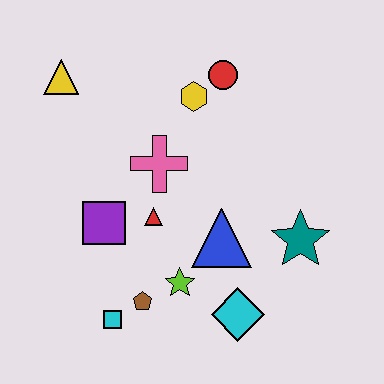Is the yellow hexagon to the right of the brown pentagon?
Yes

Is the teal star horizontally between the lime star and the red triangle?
No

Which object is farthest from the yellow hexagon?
The cyan square is farthest from the yellow hexagon.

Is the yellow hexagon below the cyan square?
No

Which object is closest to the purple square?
The red triangle is closest to the purple square.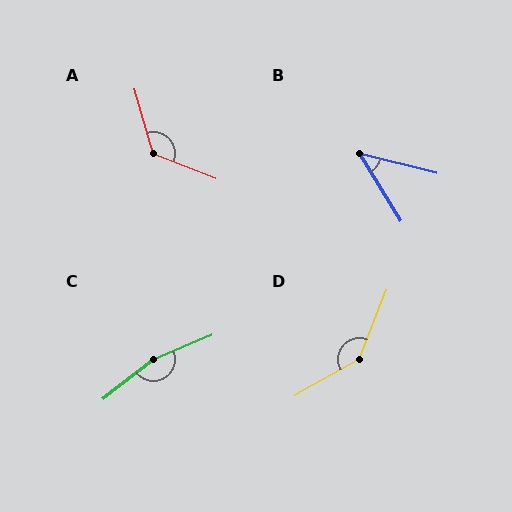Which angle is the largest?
C, at approximately 165 degrees.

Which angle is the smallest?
B, at approximately 44 degrees.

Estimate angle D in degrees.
Approximately 141 degrees.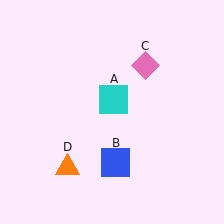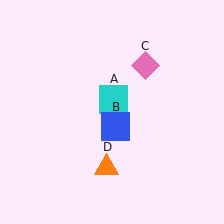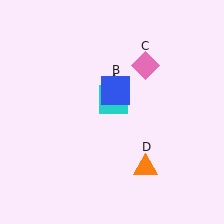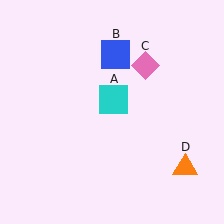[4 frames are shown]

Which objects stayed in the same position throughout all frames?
Cyan square (object A) and pink diamond (object C) remained stationary.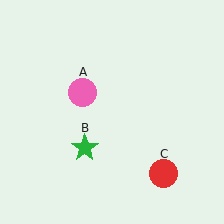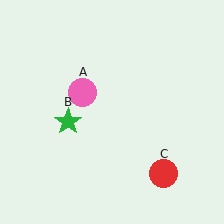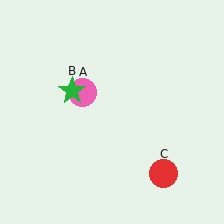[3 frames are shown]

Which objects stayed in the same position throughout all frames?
Pink circle (object A) and red circle (object C) remained stationary.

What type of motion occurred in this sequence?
The green star (object B) rotated clockwise around the center of the scene.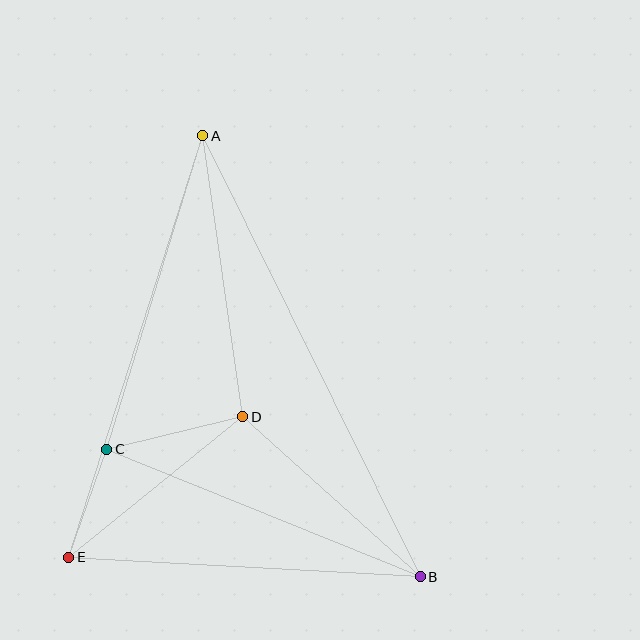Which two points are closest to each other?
Points C and E are closest to each other.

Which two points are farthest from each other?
Points A and B are farthest from each other.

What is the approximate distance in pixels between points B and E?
The distance between B and E is approximately 352 pixels.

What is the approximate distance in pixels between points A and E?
The distance between A and E is approximately 442 pixels.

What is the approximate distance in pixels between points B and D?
The distance between B and D is approximately 239 pixels.